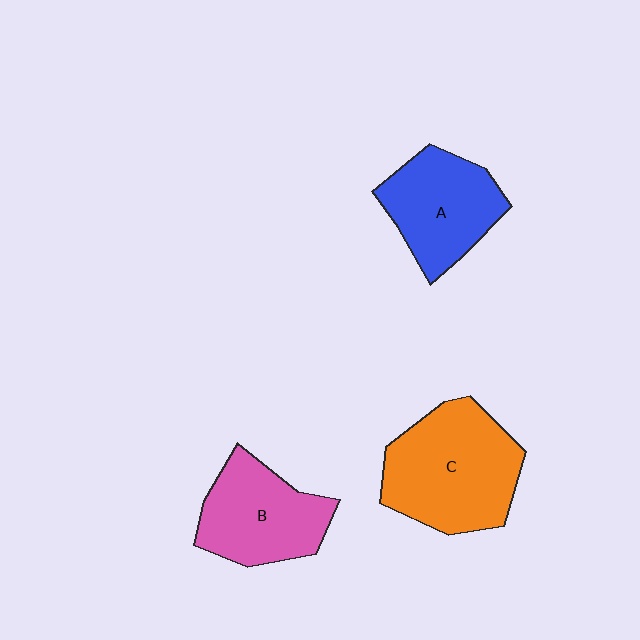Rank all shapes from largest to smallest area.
From largest to smallest: C (orange), B (pink), A (blue).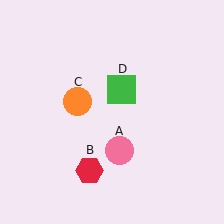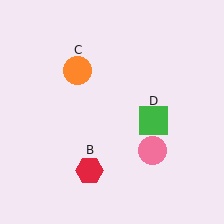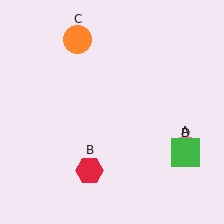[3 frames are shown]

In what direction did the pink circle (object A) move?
The pink circle (object A) moved right.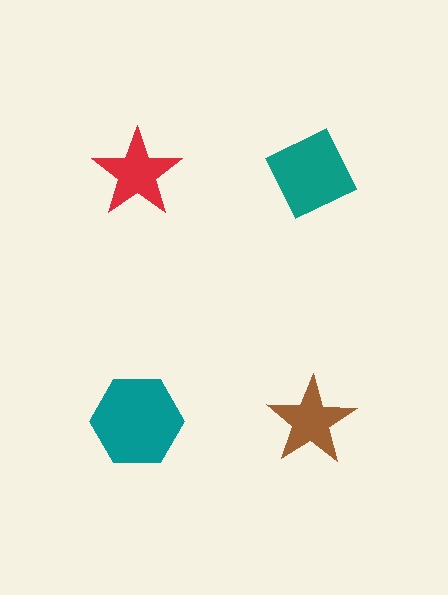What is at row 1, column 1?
A red star.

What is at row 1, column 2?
A teal diamond.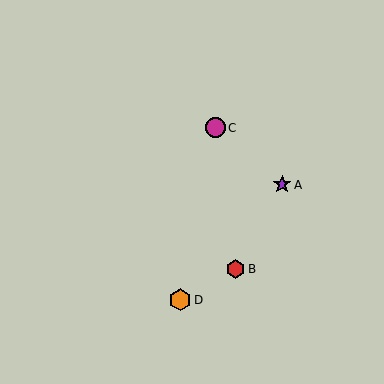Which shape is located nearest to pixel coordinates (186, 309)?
The orange hexagon (labeled D) at (180, 300) is nearest to that location.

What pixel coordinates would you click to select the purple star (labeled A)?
Click at (282, 185) to select the purple star A.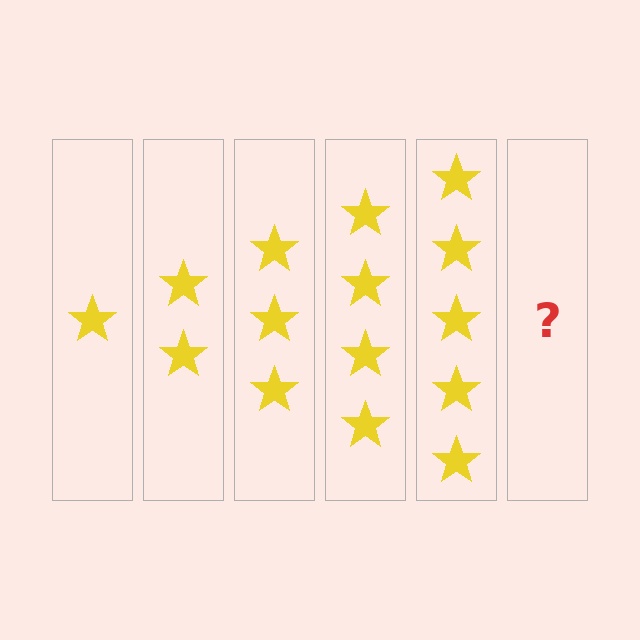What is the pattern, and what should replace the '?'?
The pattern is that each step adds one more star. The '?' should be 6 stars.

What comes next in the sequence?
The next element should be 6 stars.